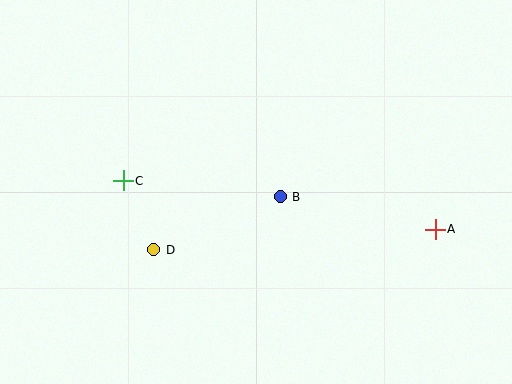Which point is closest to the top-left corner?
Point C is closest to the top-left corner.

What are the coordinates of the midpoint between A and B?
The midpoint between A and B is at (358, 213).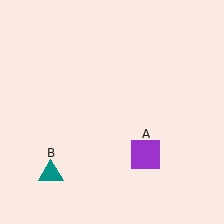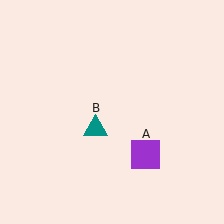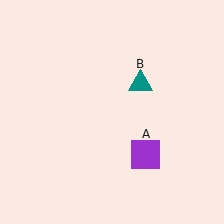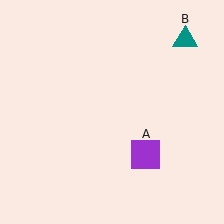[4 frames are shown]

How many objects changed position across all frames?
1 object changed position: teal triangle (object B).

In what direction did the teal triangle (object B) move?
The teal triangle (object B) moved up and to the right.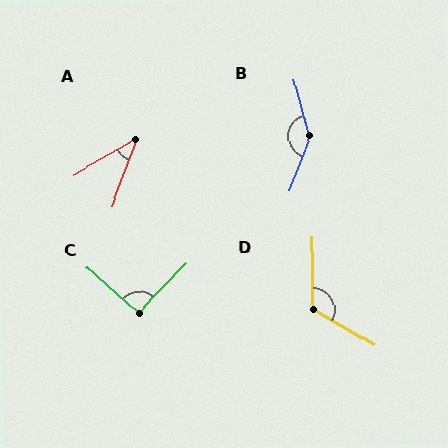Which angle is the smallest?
A, at approximately 40 degrees.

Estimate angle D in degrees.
Approximately 120 degrees.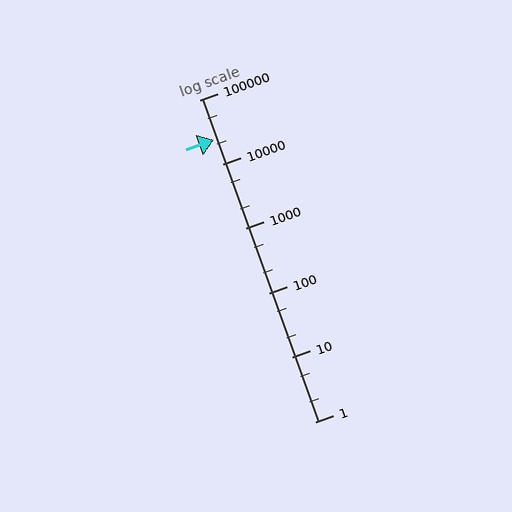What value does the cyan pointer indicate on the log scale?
The pointer indicates approximately 24000.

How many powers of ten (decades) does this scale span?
The scale spans 5 decades, from 1 to 100000.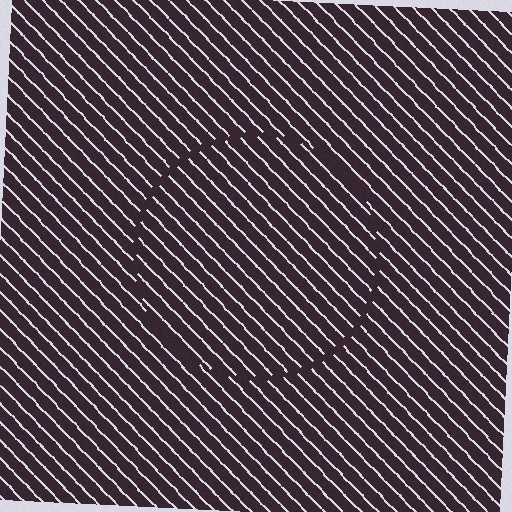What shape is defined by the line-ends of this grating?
An illusory circle. The interior of the shape contains the same grating, shifted by half a period — the contour is defined by the phase discontinuity where line-ends from the inner and outer gratings abut.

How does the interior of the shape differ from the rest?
The interior of the shape contains the same grating, shifted by half a period — the contour is defined by the phase discontinuity where line-ends from the inner and outer gratings abut.